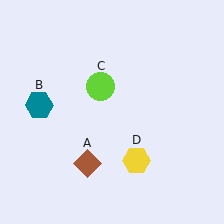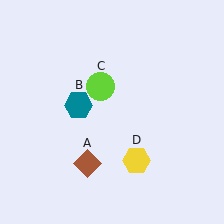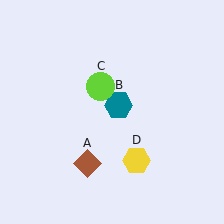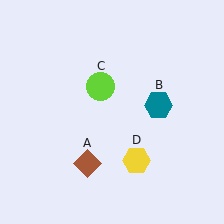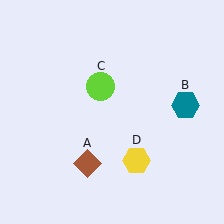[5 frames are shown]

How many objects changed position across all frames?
1 object changed position: teal hexagon (object B).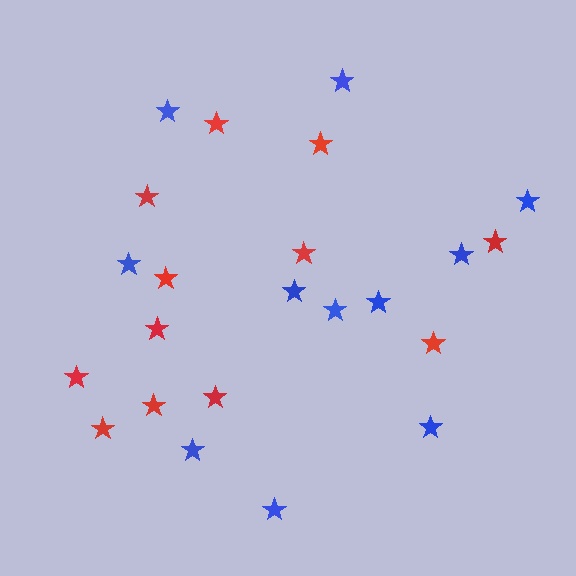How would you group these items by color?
There are 2 groups: one group of red stars (12) and one group of blue stars (11).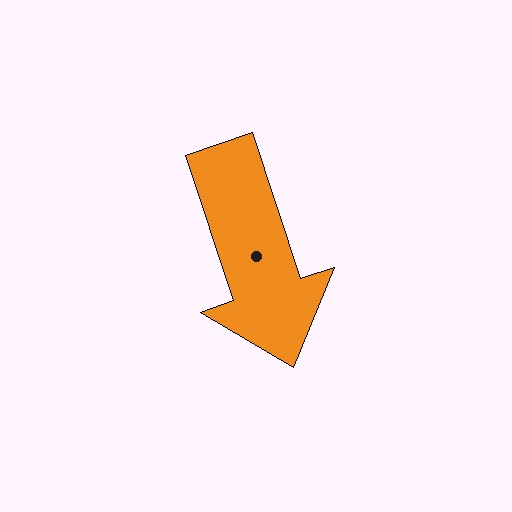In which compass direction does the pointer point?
South.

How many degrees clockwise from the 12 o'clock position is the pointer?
Approximately 162 degrees.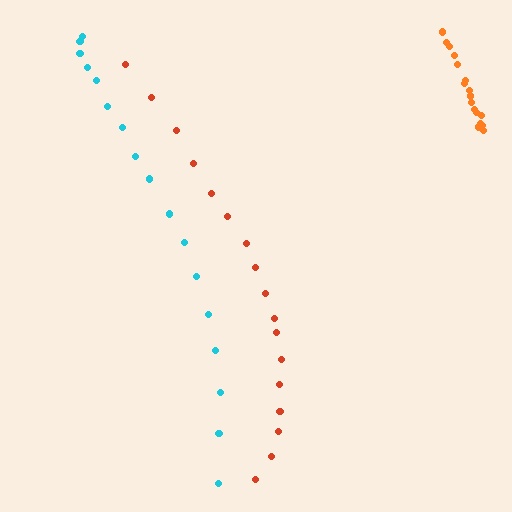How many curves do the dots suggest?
There are 3 distinct paths.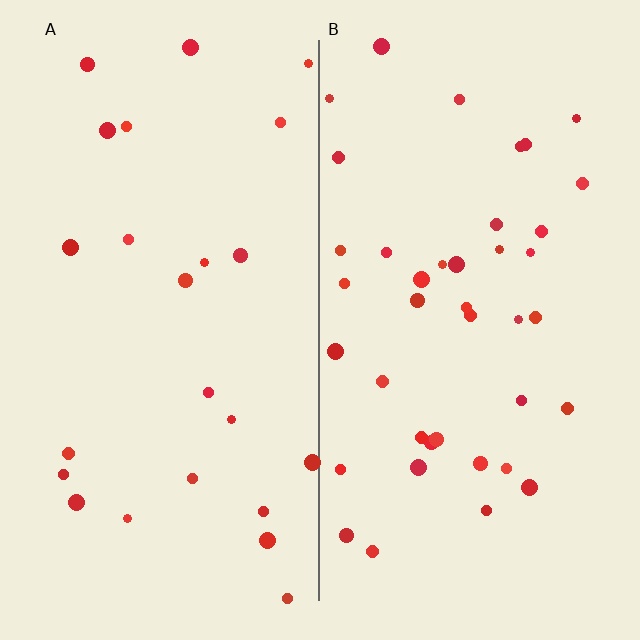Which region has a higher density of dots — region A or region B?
B (the right).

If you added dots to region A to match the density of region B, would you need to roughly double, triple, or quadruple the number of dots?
Approximately double.